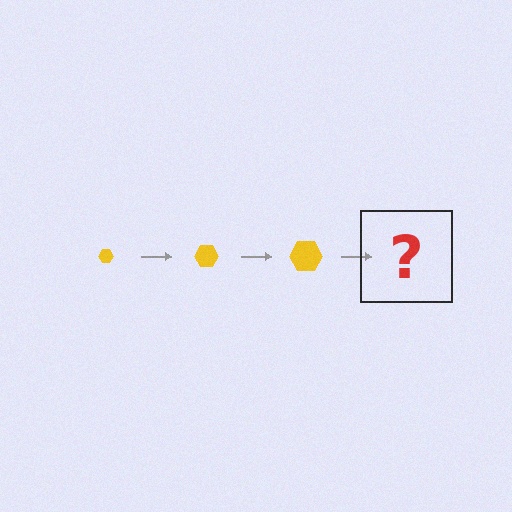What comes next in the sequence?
The next element should be a yellow hexagon, larger than the previous one.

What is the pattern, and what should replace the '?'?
The pattern is that the hexagon gets progressively larger each step. The '?' should be a yellow hexagon, larger than the previous one.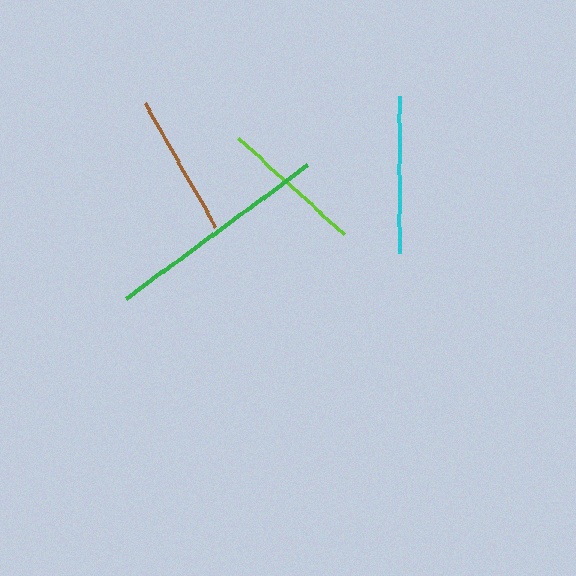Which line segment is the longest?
The green line is the longest at approximately 225 pixels.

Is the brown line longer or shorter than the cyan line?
The cyan line is longer than the brown line.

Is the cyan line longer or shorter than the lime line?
The cyan line is longer than the lime line.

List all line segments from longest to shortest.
From longest to shortest: green, cyan, lime, brown.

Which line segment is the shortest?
The brown line is the shortest at approximately 142 pixels.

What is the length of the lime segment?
The lime segment is approximately 143 pixels long.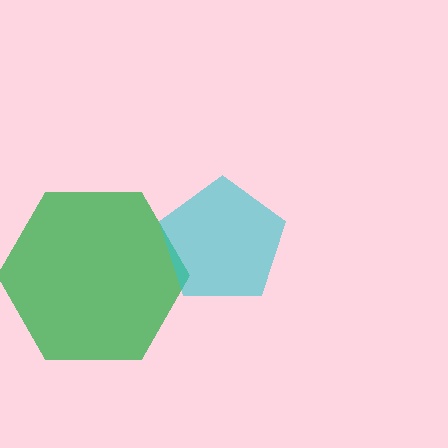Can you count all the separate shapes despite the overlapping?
Yes, there are 2 separate shapes.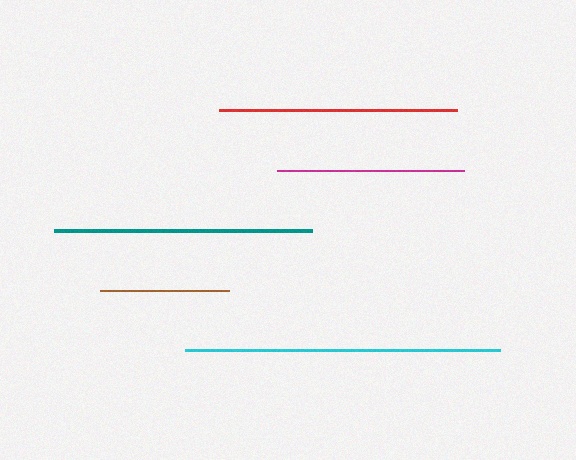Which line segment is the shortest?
The brown line is the shortest at approximately 129 pixels.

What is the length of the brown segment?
The brown segment is approximately 129 pixels long.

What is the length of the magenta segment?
The magenta segment is approximately 186 pixels long.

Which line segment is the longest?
The cyan line is the longest at approximately 315 pixels.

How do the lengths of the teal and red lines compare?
The teal and red lines are approximately the same length.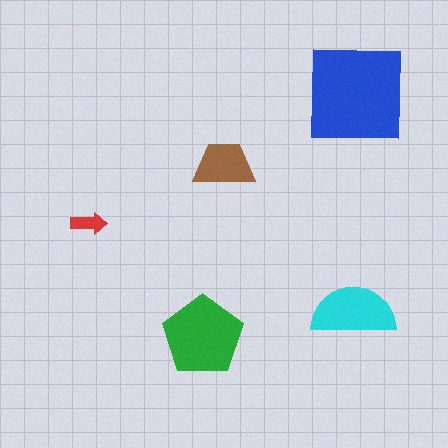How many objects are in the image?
There are 5 objects in the image.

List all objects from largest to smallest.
The blue square, the green pentagon, the cyan semicircle, the brown trapezoid, the red arrow.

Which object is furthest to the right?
The blue square is rightmost.